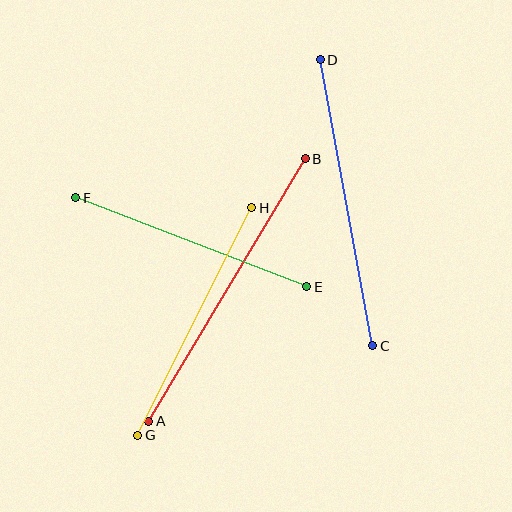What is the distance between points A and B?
The distance is approximately 305 pixels.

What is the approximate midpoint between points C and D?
The midpoint is at approximately (346, 203) pixels.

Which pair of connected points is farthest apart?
Points A and B are farthest apart.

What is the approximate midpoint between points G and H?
The midpoint is at approximately (195, 321) pixels.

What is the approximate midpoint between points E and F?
The midpoint is at approximately (191, 242) pixels.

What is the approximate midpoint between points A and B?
The midpoint is at approximately (227, 290) pixels.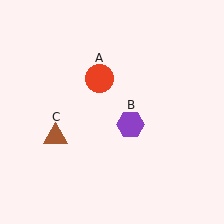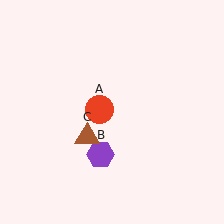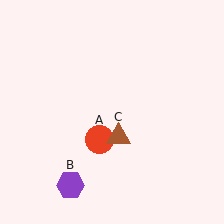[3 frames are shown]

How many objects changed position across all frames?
3 objects changed position: red circle (object A), purple hexagon (object B), brown triangle (object C).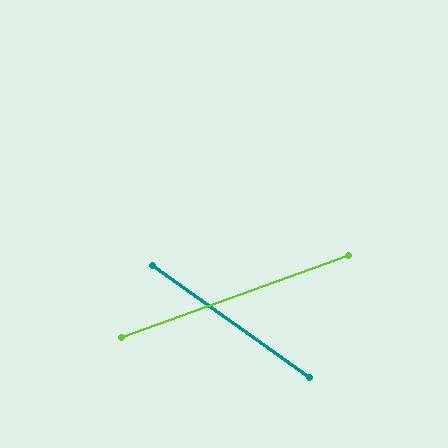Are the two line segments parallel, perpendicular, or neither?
Neither parallel nor perpendicular — they differ by about 55°.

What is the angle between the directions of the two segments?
Approximately 55 degrees.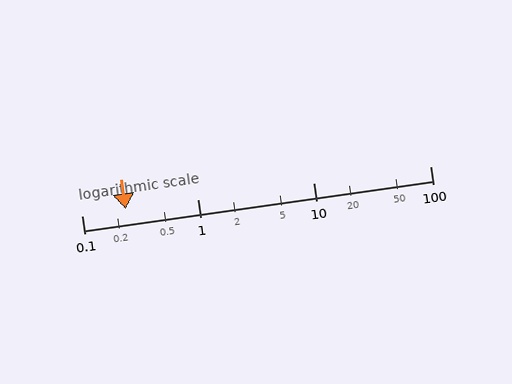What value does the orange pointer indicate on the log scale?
The pointer indicates approximately 0.24.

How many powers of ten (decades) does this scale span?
The scale spans 3 decades, from 0.1 to 100.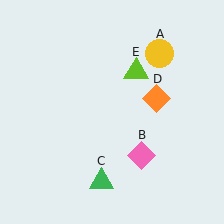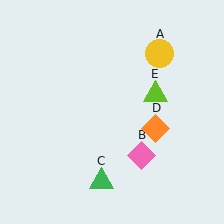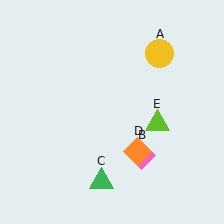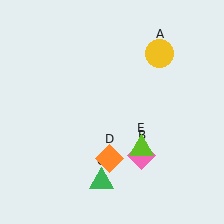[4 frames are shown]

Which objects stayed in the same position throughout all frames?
Yellow circle (object A) and pink diamond (object B) and green triangle (object C) remained stationary.